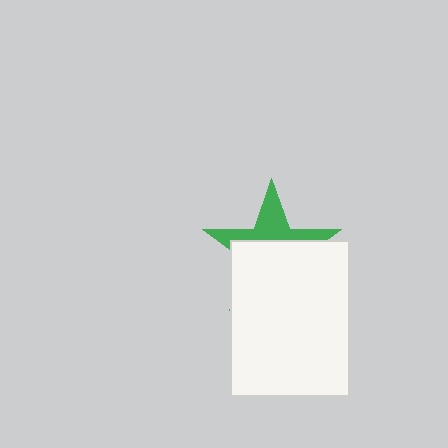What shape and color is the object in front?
The object in front is a white rectangle.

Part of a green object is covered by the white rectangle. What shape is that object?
It is a star.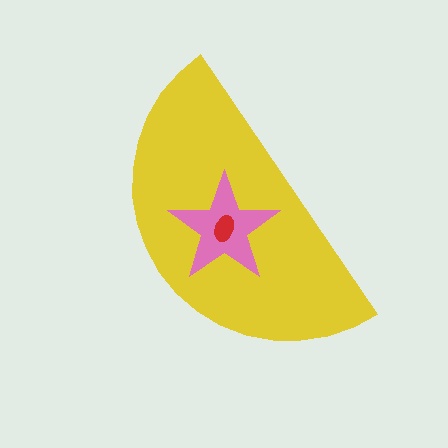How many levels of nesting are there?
3.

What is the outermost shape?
The yellow semicircle.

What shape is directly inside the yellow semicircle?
The pink star.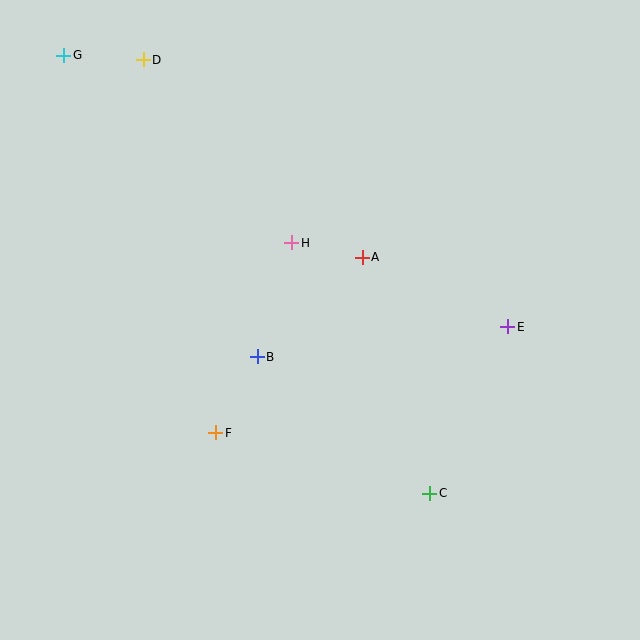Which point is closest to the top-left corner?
Point G is closest to the top-left corner.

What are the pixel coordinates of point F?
Point F is at (216, 433).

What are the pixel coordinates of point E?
Point E is at (508, 327).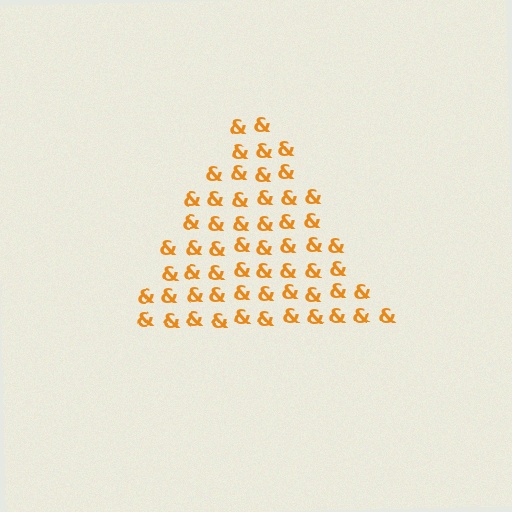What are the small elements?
The small elements are ampersands.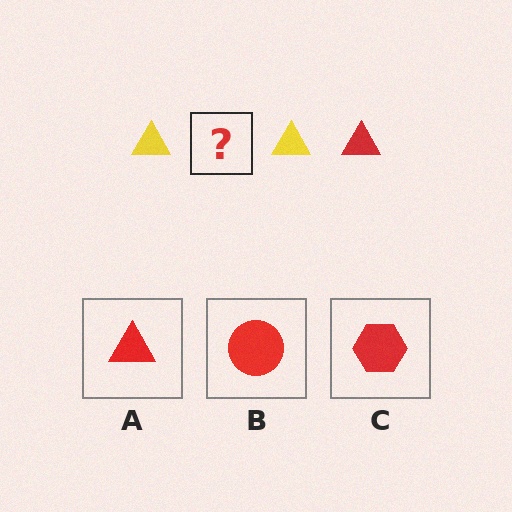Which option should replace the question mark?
Option A.